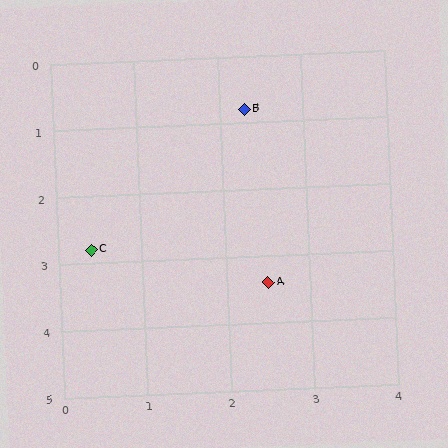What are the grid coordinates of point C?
Point C is at approximately (0.4, 2.8).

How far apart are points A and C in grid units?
Points A and C are about 2.2 grid units apart.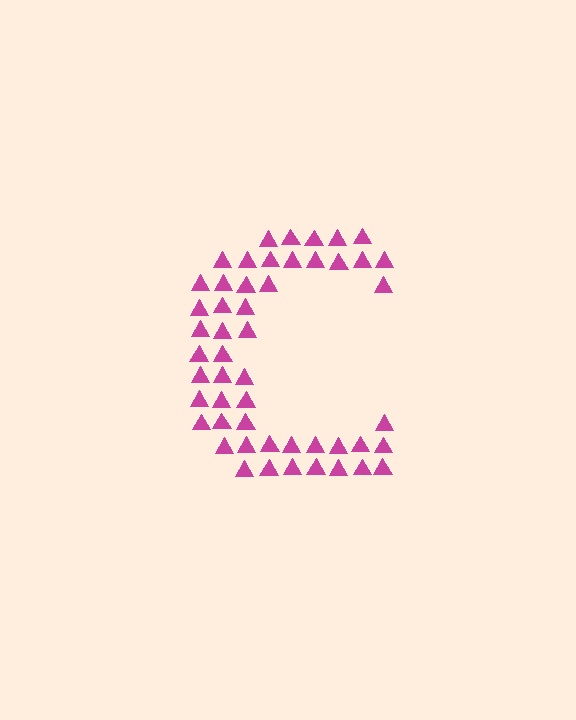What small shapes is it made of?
It is made of small triangles.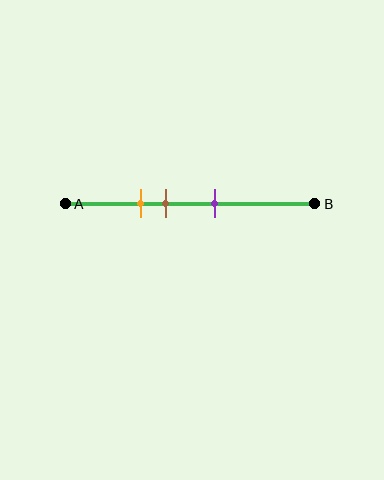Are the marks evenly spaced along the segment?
Yes, the marks are approximately evenly spaced.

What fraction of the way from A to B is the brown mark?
The brown mark is approximately 40% (0.4) of the way from A to B.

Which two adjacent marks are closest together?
The orange and brown marks are the closest adjacent pair.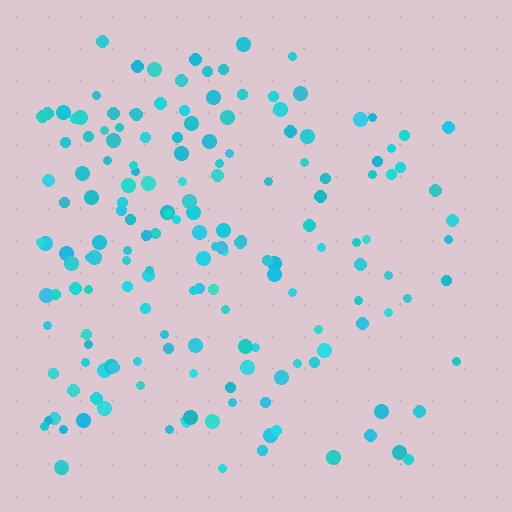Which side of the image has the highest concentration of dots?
The left.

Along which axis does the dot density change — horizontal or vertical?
Horizontal.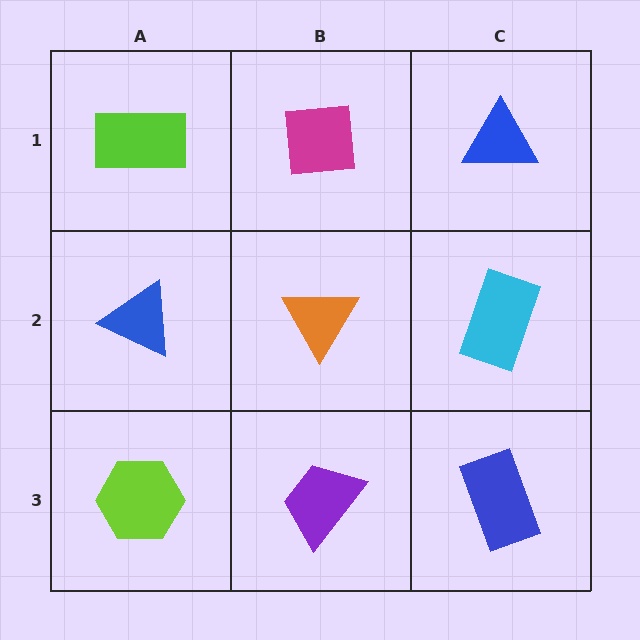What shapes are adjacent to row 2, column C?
A blue triangle (row 1, column C), a blue rectangle (row 3, column C), an orange triangle (row 2, column B).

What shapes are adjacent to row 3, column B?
An orange triangle (row 2, column B), a lime hexagon (row 3, column A), a blue rectangle (row 3, column C).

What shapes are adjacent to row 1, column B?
An orange triangle (row 2, column B), a lime rectangle (row 1, column A), a blue triangle (row 1, column C).